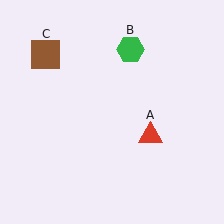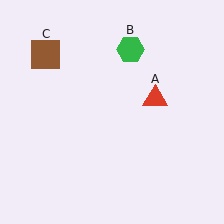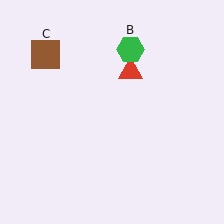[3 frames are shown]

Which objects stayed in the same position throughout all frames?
Green hexagon (object B) and brown square (object C) remained stationary.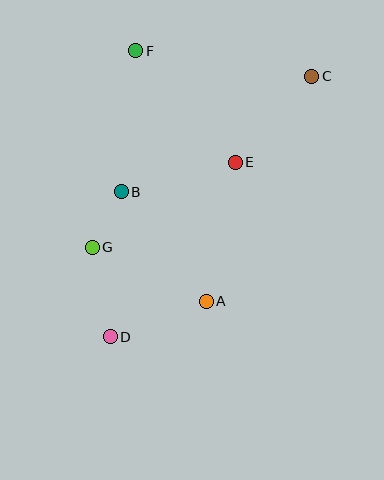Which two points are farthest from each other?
Points C and D are farthest from each other.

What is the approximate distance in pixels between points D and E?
The distance between D and E is approximately 214 pixels.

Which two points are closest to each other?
Points B and G are closest to each other.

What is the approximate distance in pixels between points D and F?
The distance between D and F is approximately 287 pixels.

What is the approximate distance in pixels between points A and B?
The distance between A and B is approximately 139 pixels.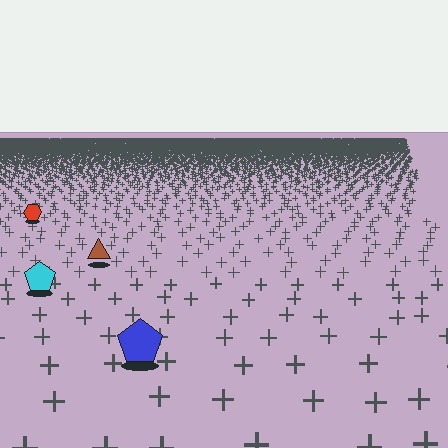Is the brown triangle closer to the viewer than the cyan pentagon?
No. The cyan pentagon is closer — you can tell from the texture gradient: the ground texture is coarser near it.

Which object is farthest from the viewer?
The red hexagon is farthest from the viewer. It appears smaller and the ground texture around it is denser.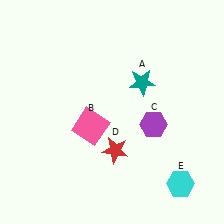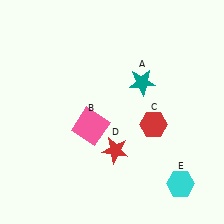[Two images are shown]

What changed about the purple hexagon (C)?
In Image 1, C is purple. In Image 2, it changed to red.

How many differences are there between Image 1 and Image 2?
There is 1 difference between the two images.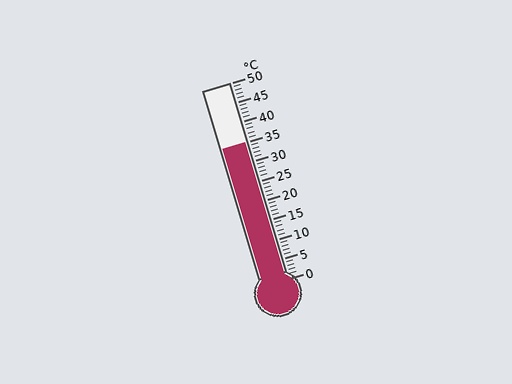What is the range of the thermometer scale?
The thermometer scale ranges from 0°C to 50°C.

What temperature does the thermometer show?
The thermometer shows approximately 35°C.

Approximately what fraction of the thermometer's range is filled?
The thermometer is filled to approximately 70% of its range.